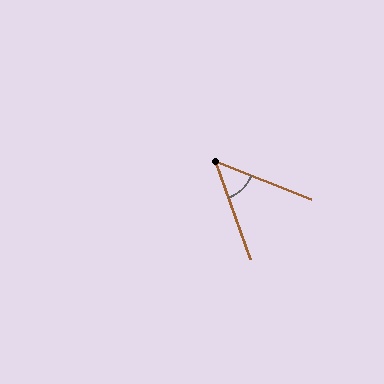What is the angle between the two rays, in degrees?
Approximately 49 degrees.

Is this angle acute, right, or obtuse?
It is acute.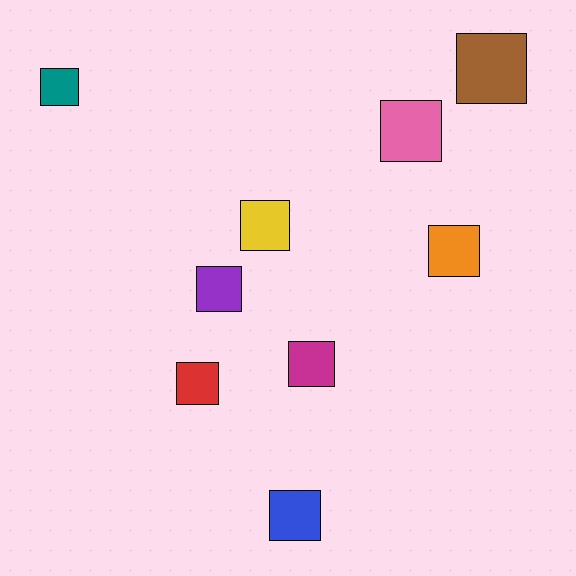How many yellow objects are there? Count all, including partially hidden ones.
There is 1 yellow object.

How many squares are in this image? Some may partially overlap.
There are 9 squares.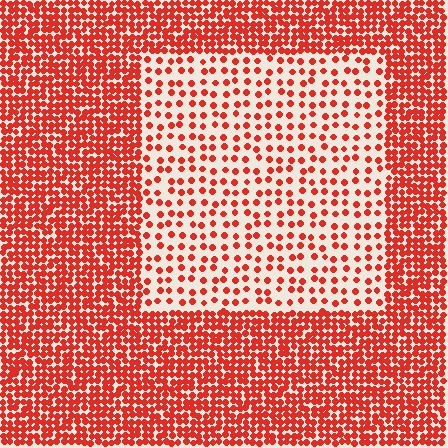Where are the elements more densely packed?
The elements are more densely packed outside the rectangle boundary.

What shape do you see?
I see a rectangle.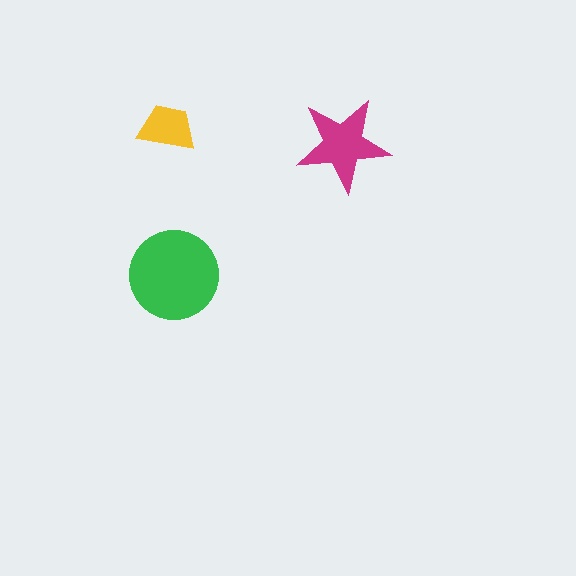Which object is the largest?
The green circle.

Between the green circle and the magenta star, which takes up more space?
The green circle.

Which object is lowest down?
The green circle is bottommost.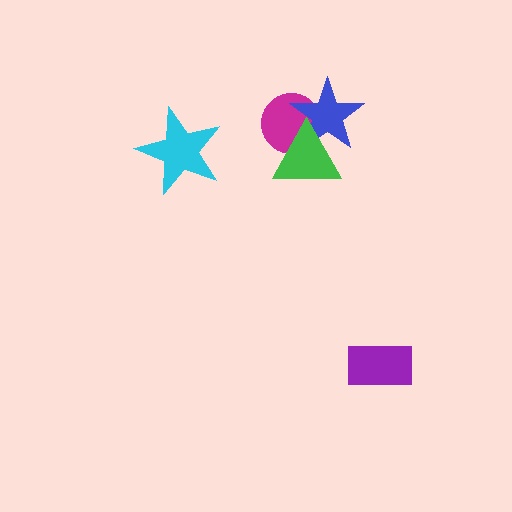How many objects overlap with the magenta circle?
2 objects overlap with the magenta circle.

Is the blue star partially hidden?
Yes, it is partially covered by another shape.